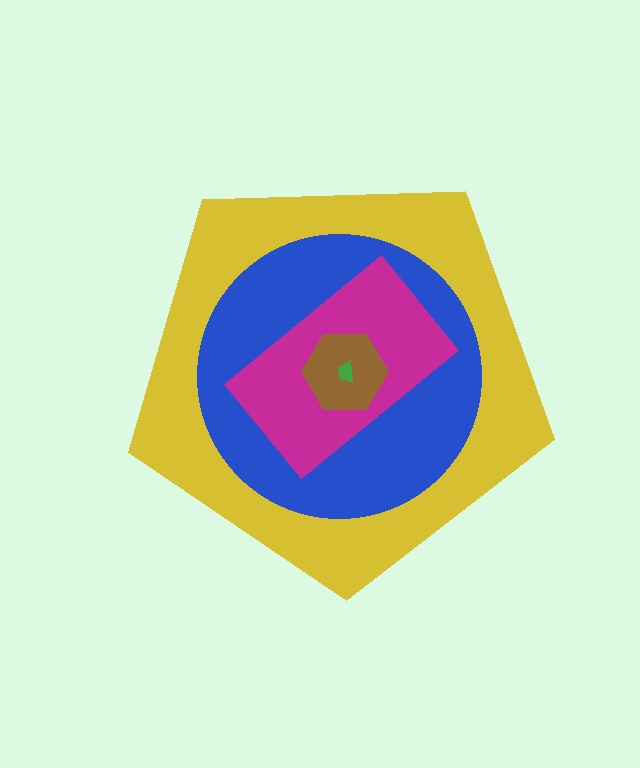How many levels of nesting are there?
5.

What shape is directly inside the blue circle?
The magenta rectangle.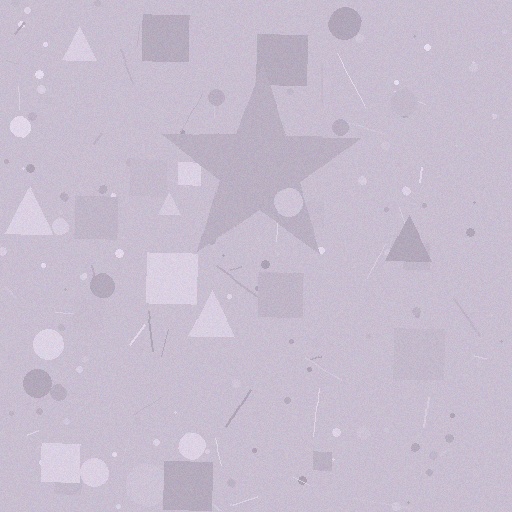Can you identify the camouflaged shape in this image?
The camouflaged shape is a star.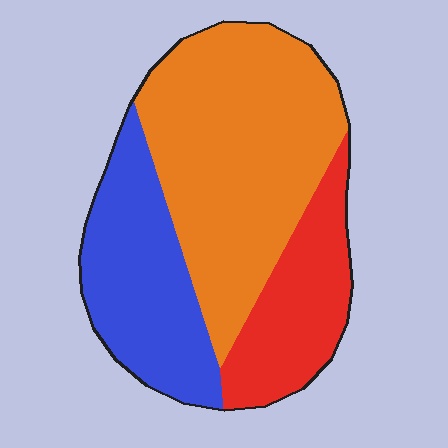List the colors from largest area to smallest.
From largest to smallest: orange, blue, red.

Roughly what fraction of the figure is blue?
Blue takes up between a sixth and a third of the figure.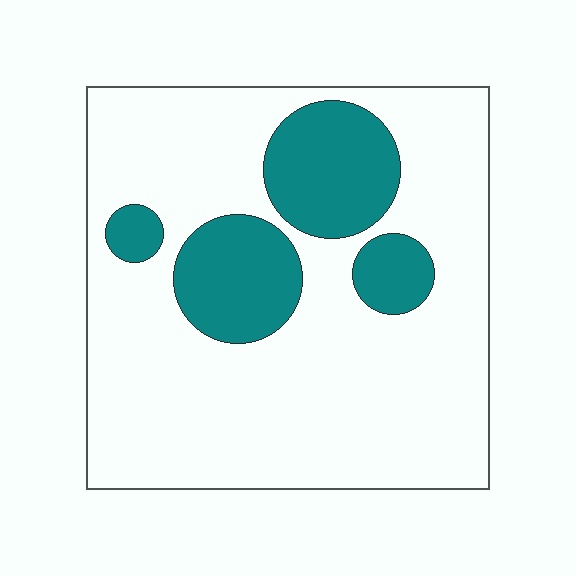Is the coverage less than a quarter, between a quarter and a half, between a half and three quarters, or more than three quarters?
Less than a quarter.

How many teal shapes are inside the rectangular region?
4.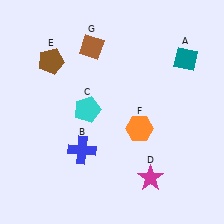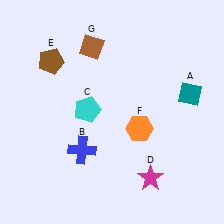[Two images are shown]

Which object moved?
The teal diamond (A) moved down.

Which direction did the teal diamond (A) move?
The teal diamond (A) moved down.